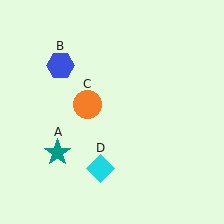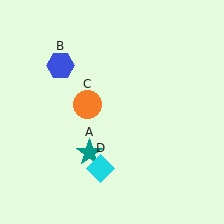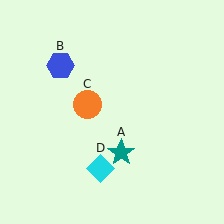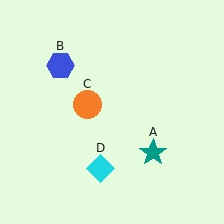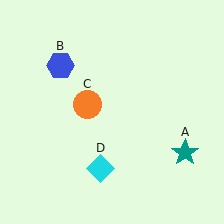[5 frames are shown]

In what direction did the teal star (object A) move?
The teal star (object A) moved right.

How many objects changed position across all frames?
1 object changed position: teal star (object A).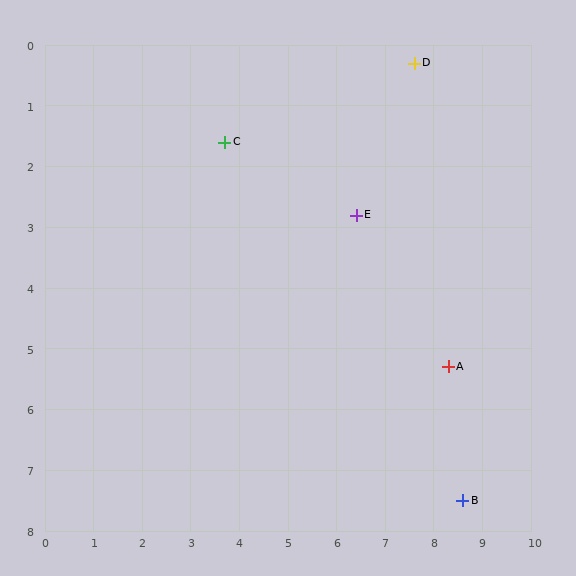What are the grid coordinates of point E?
Point E is at approximately (6.4, 2.8).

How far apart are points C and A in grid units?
Points C and A are about 5.9 grid units apart.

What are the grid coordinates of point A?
Point A is at approximately (8.3, 5.3).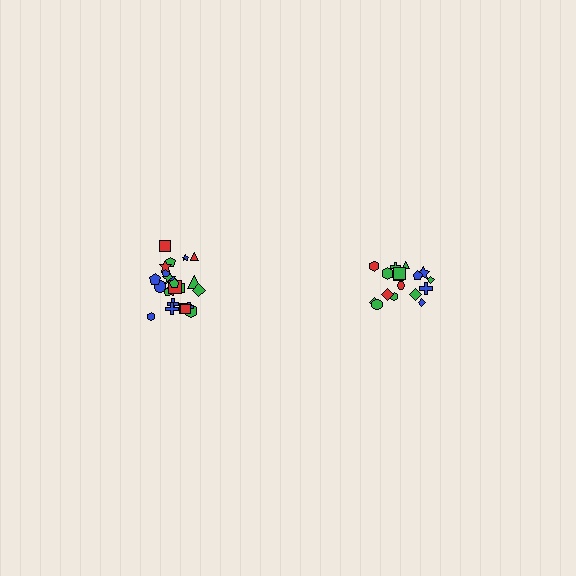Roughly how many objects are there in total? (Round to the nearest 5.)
Roughly 45 objects in total.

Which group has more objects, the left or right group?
The left group.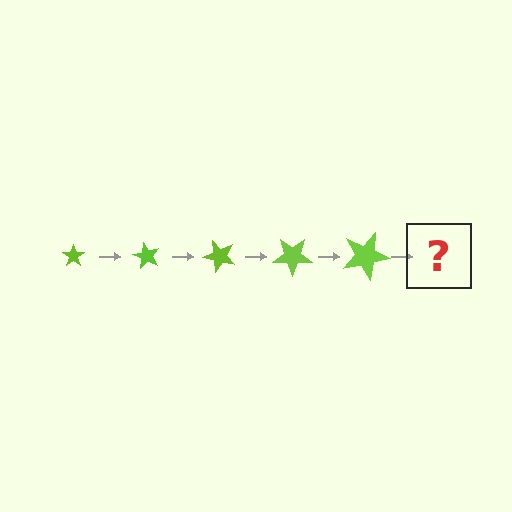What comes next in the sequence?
The next element should be a star, larger than the previous one and rotated 300 degrees from the start.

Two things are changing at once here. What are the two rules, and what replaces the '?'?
The two rules are that the star grows larger each step and it rotates 60 degrees each step. The '?' should be a star, larger than the previous one and rotated 300 degrees from the start.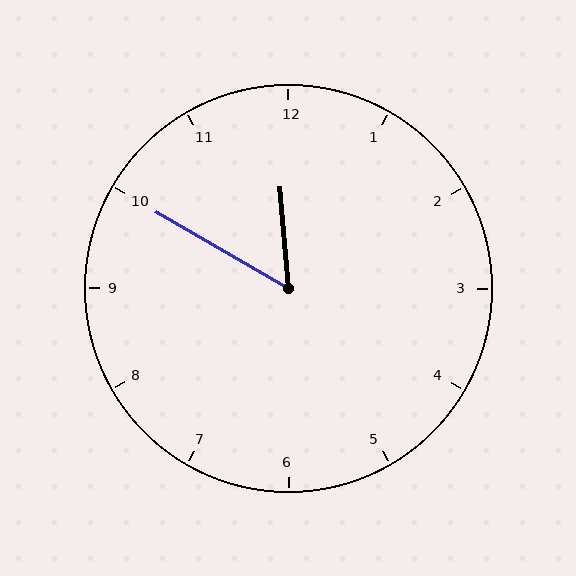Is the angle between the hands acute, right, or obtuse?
It is acute.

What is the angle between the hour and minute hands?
Approximately 55 degrees.